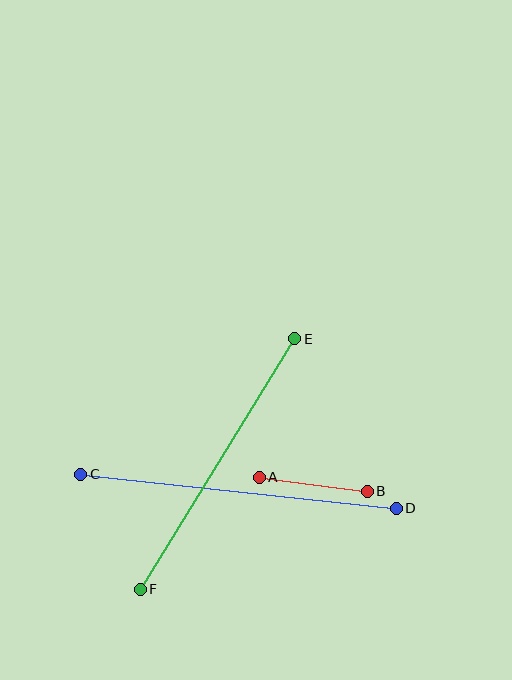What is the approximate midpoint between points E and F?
The midpoint is at approximately (217, 464) pixels.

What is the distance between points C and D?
The distance is approximately 317 pixels.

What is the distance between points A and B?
The distance is approximately 109 pixels.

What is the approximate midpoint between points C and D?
The midpoint is at approximately (238, 491) pixels.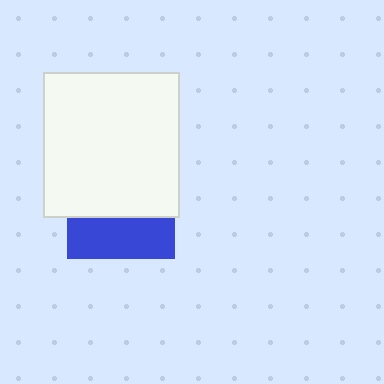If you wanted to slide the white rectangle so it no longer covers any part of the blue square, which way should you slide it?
Slide it up — that is the most direct way to separate the two shapes.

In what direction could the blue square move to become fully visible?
The blue square could move down. That would shift it out from behind the white rectangle entirely.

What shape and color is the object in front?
The object in front is a white rectangle.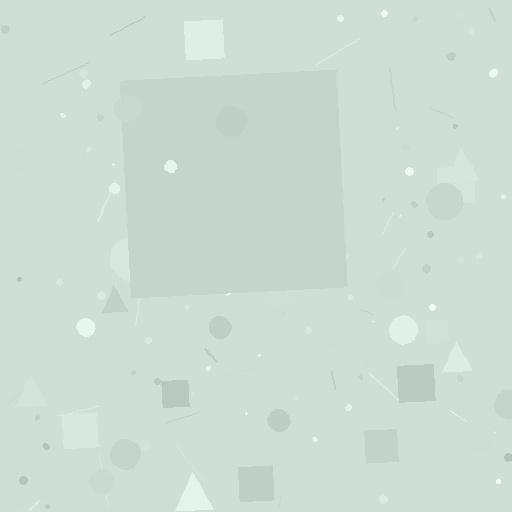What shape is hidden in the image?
A square is hidden in the image.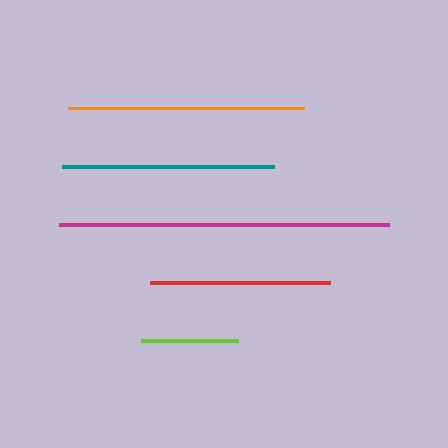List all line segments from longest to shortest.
From longest to shortest: magenta, orange, teal, red, lime.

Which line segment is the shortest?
The lime line is the shortest at approximately 96 pixels.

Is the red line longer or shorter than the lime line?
The red line is longer than the lime line.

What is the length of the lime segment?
The lime segment is approximately 96 pixels long.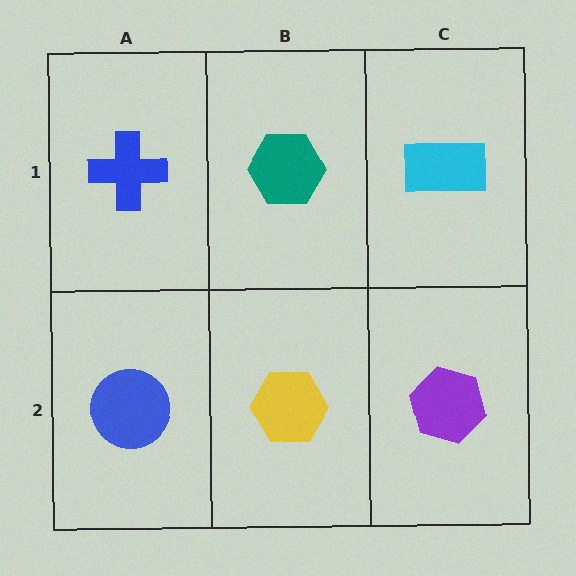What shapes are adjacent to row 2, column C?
A cyan rectangle (row 1, column C), a yellow hexagon (row 2, column B).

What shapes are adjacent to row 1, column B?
A yellow hexagon (row 2, column B), a blue cross (row 1, column A), a cyan rectangle (row 1, column C).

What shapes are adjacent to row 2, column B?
A teal hexagon (row 1, column B), a blue circle (row 2, column A), a purple hexagon (row 2, column C).